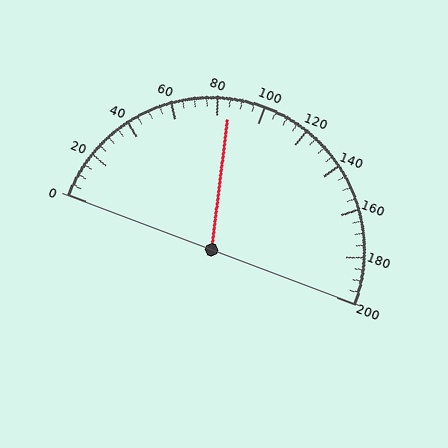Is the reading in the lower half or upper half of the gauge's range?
The reading is in the lower half of the range (0 to 200).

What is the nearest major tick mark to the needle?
The nearest major tick mark is 80.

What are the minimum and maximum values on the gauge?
The gauge ranges from 0 to 200.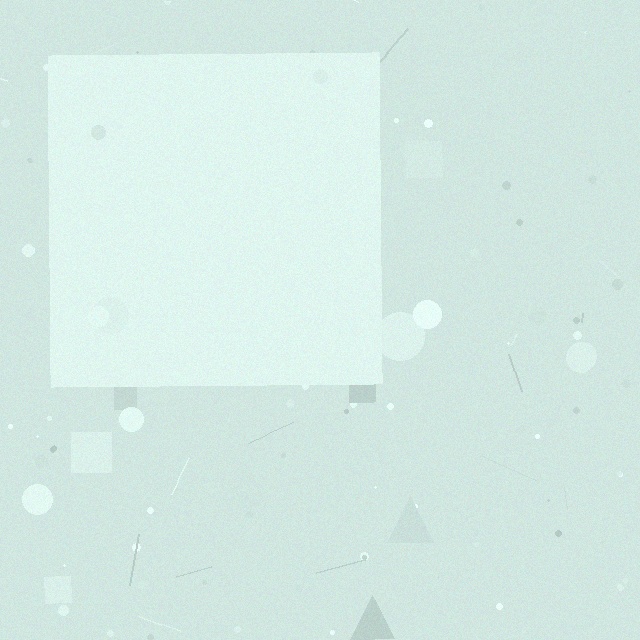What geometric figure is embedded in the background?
A square is embedded in the background.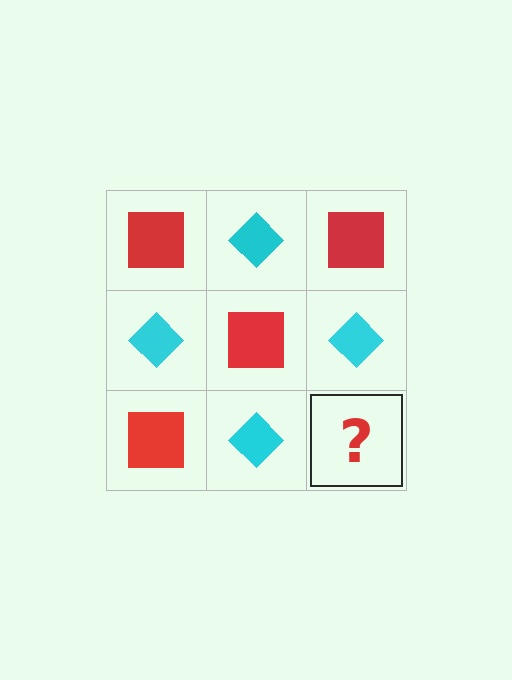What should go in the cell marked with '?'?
The missing cell should contain a red square.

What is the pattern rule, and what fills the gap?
The rule is that it alternates red square and cyan diamond in a checkerboard pattern. The gap should be filled with a red square.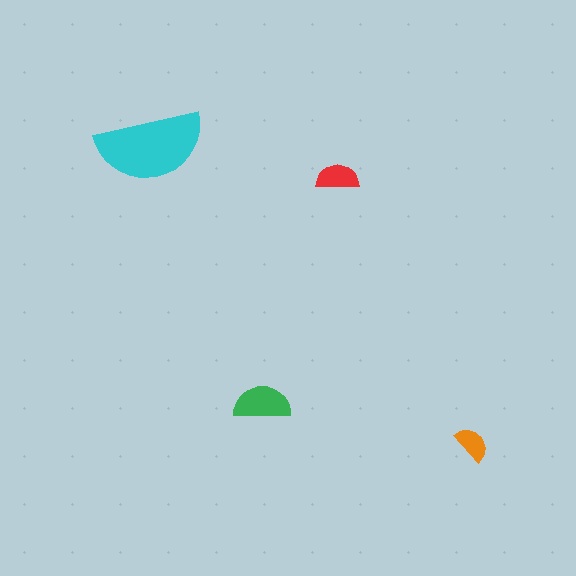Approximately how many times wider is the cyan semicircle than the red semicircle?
About 2.5 times wider.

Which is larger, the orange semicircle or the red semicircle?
The red one.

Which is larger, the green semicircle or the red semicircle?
The green one.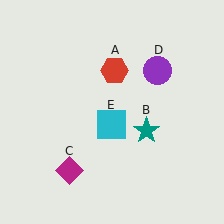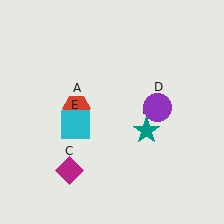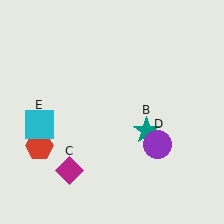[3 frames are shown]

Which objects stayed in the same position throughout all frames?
Teal star (object B) and magenta diamond (object C) remained stationary.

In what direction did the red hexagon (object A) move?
The red hexagon (object A) moved down and to the left.